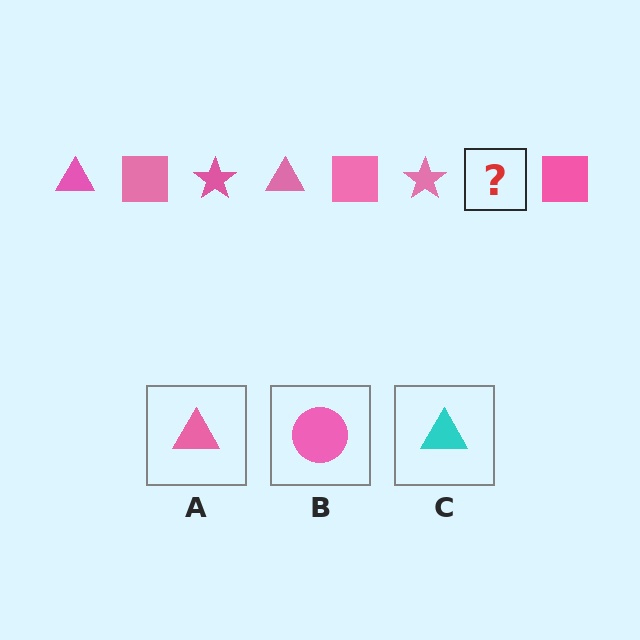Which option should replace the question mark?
Option A.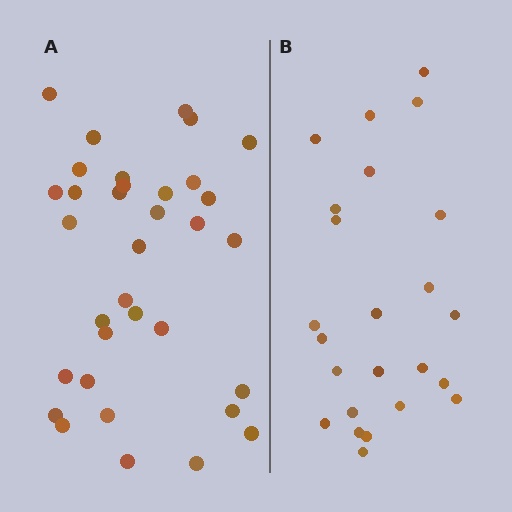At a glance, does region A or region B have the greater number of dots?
Region A (the left region) has more dots.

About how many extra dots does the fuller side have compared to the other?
Region A has roughly 10 or so more dots than region B.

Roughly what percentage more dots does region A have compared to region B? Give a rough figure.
About 40% more.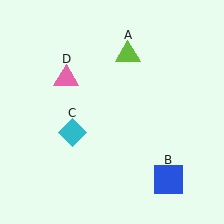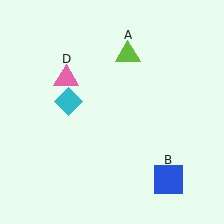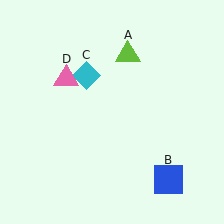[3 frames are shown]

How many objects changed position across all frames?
1 object changed position: cyan diamond (object C).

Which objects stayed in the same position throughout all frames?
Lime triangle (object A) and blue square (object B) and pink triangle (object D) remained stationary.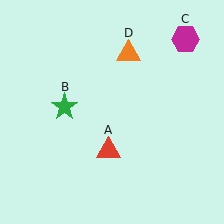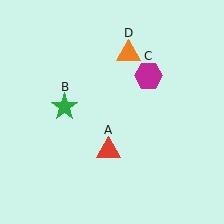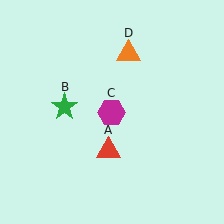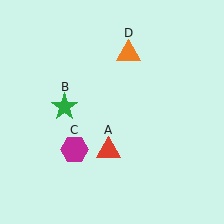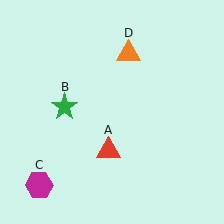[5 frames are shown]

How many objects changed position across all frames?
1 object changed position: magenta hexagon (object C).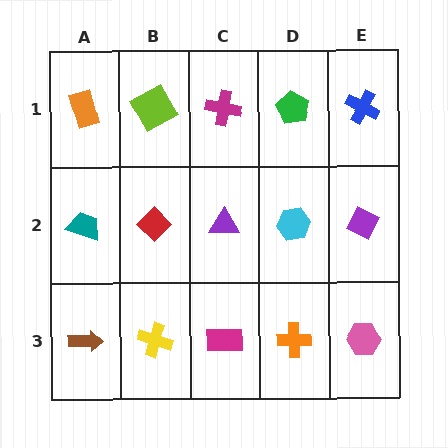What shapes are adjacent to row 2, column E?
A blue cross (row 1, column E), a pink hexagon (row 3, column E), a cyan hexagon (row 2, column D).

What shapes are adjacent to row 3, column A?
A teal trapezoid (row 2, column A), a yellow cross (row 3, column B).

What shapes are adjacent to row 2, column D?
A green pentagon (row 1, column D), an orange cross (row 3, column D), a purple triangle (row 2, column C), a purple diamond (row 2, column E).